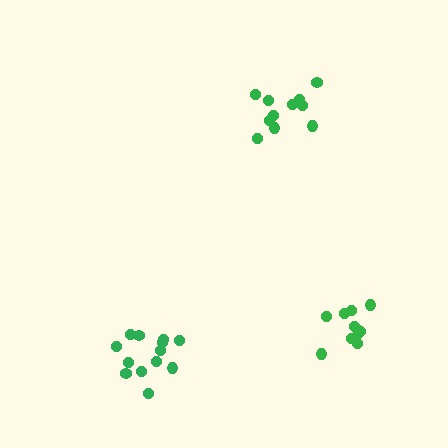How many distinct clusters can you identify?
There are 3 distinct clusters.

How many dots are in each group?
Group 1: 11 dots, Group 2: 13 dots, Group 3: 11 dots (35 total).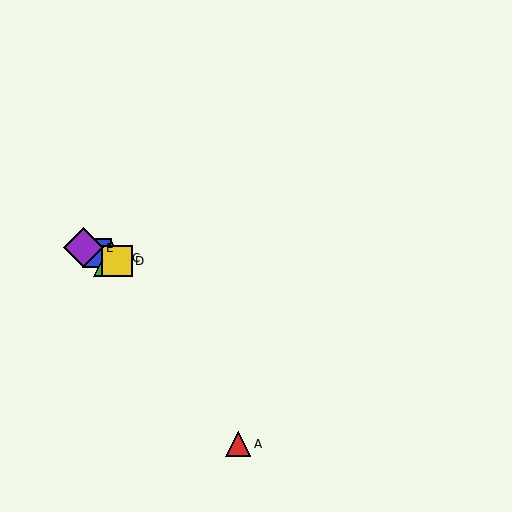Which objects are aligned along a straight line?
Objects B, C, D, E are aligned along a straight line.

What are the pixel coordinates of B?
Object B is at (97, 253).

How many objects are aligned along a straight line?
4 objects (B, C, D, E) are aligned along a straight line.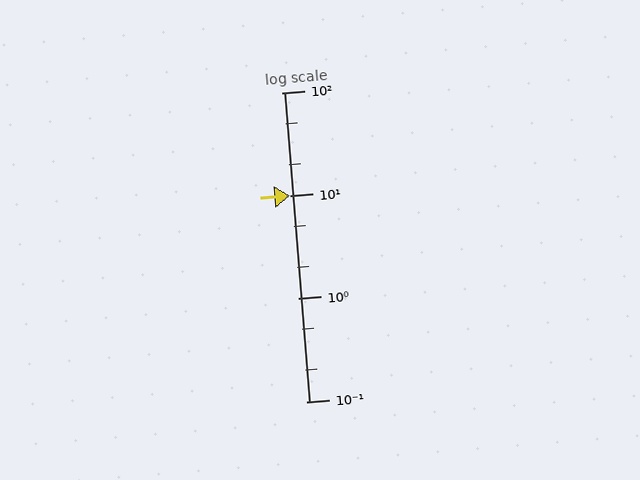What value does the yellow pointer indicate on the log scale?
The pointer indicates approximately 10.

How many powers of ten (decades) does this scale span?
The scale spans 3 decades, from 0.1 to 100.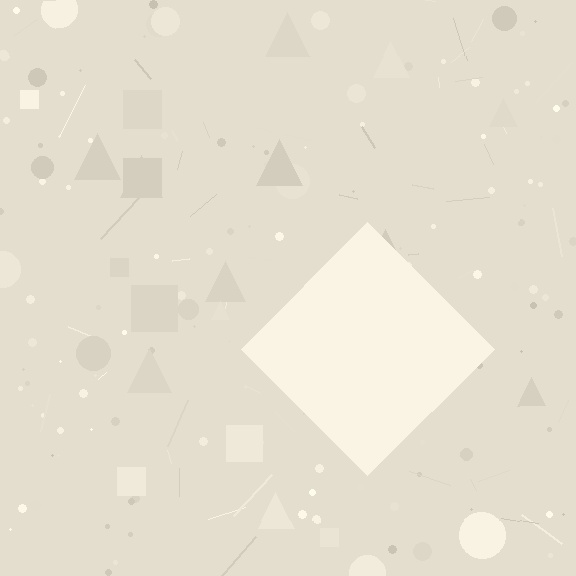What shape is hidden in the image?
A diamond is hidden in the image.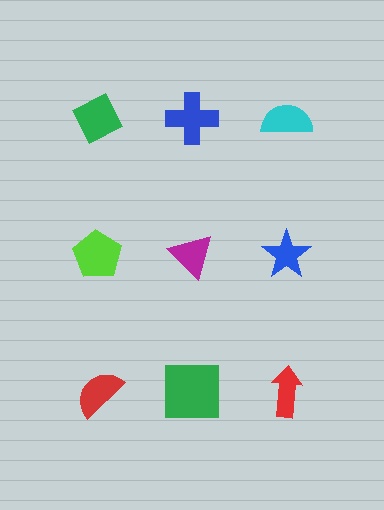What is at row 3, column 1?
A red semicircle.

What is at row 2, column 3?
A blue star.